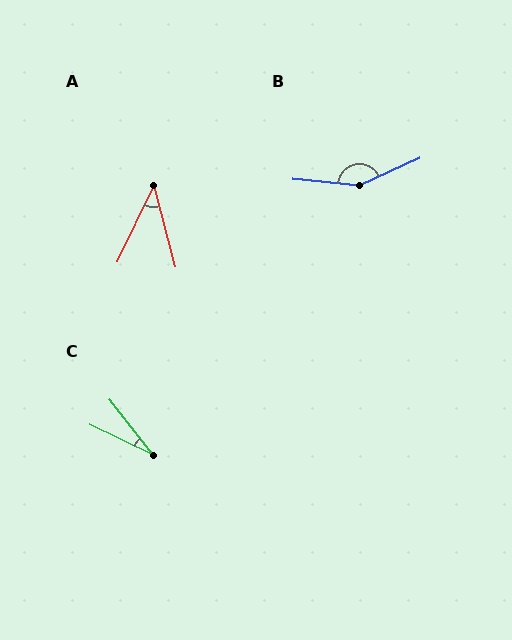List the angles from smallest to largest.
C (27°), A (40°), B (150°).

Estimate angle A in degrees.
Approximately 40 degrees.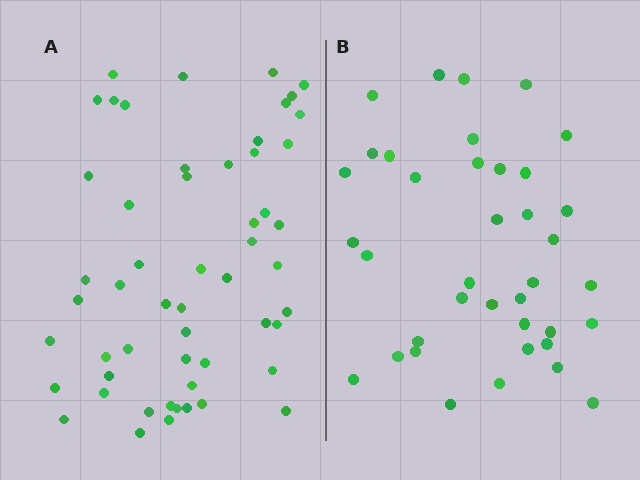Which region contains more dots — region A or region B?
Region A (the left region) has more dots.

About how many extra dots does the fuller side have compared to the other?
Region A has approximately 15 more dots than region B.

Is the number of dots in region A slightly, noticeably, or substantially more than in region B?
Region A has noticeably more, but not dramatically so. The ratio is roughly 1.4 to 1.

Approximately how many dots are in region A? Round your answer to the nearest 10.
About 50 dots. (The exact count is 54, which rounds to 50.)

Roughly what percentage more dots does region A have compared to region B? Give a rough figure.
About 40% more.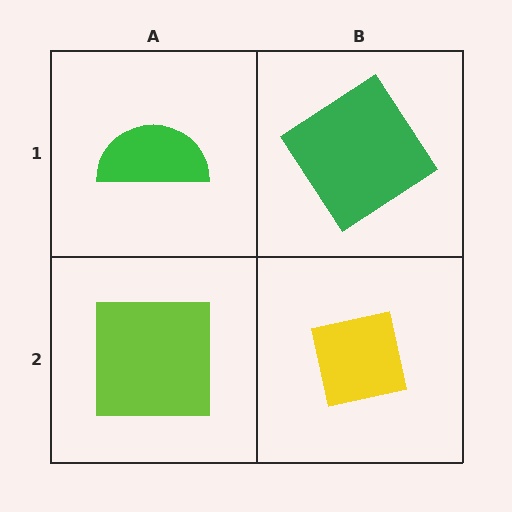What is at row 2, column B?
A yellow square.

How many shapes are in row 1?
2 shapes.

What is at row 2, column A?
A lime square.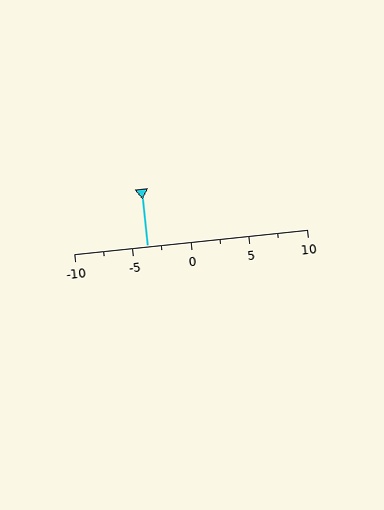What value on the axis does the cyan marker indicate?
The marker indicates approximately -3.8.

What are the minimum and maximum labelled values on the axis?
The axis runs from -10 to 10.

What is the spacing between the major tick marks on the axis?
The major ticks are spaced 5 apart.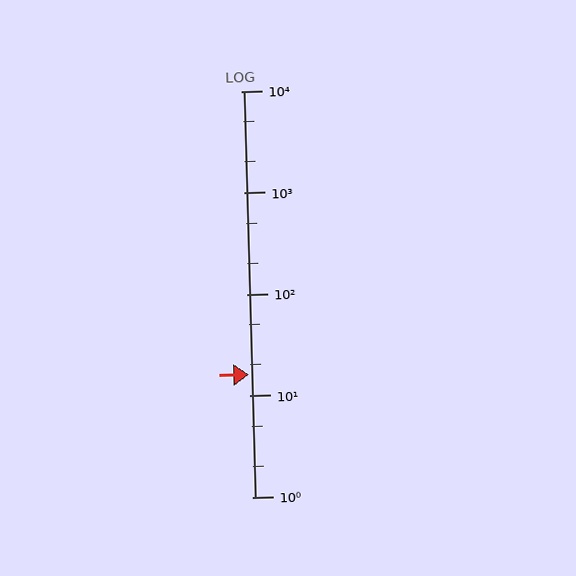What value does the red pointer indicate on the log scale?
The pointer indicates approximately 16.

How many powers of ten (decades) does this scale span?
The scale spans 4 decades, from 1 to 10000.